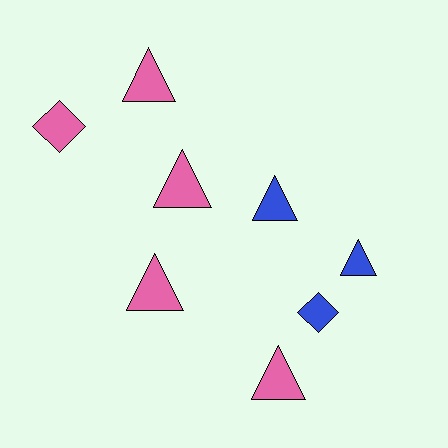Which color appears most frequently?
Pink, with 5 objects.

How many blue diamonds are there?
There is 1 blue diamond.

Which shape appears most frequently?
Triangle, with 6 objects.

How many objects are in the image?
There are 8 objects.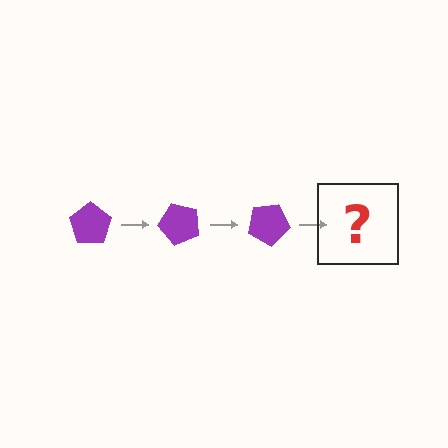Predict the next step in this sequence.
The next step is a purple pentagon rotated 150 degrees.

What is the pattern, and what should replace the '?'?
The pattern is that the pentagon rotates 50 degrees each step. The '?' should be a purple pentagon rotated 150 degrees.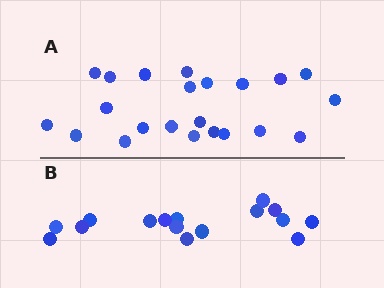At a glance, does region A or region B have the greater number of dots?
Region A (the top region) has more dots.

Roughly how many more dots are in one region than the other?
Region A has about 6 more dots than region B.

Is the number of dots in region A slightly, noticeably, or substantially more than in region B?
Region A has noticeably more, but not dramatically so. The ratio is roughly 1.4 to 1.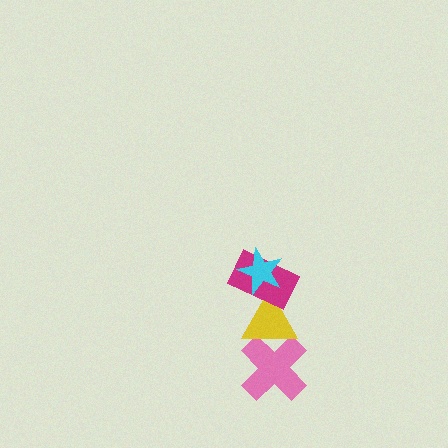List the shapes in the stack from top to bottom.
From top to bottom: the cyan star, the magenta rectangle, the yellow triangle, the pink cross.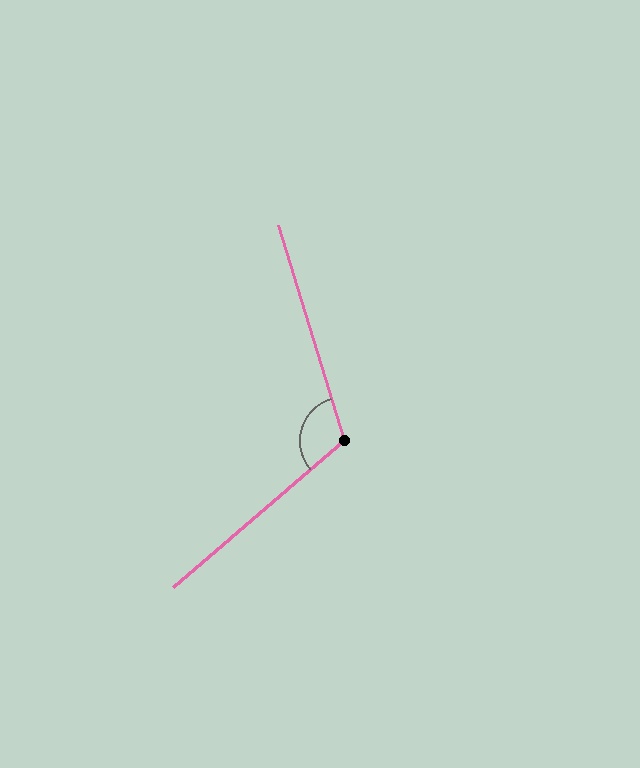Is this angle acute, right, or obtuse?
It is obtuse.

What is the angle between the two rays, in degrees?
Approximately 113 degrees.